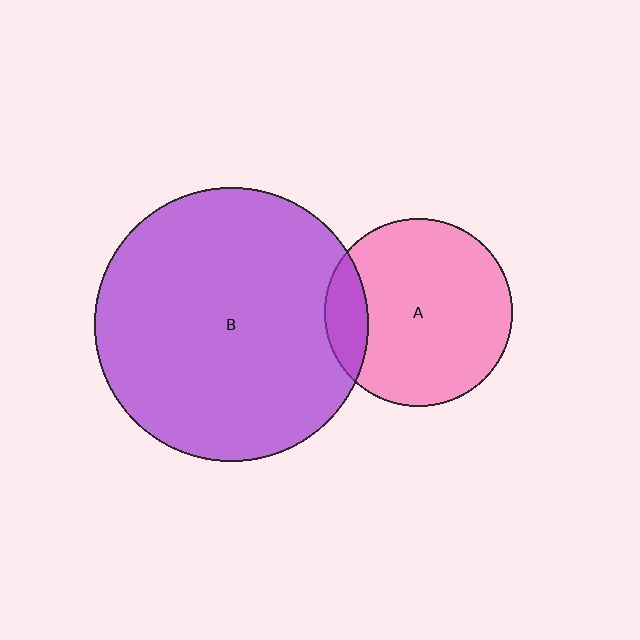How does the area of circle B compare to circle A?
Approximately 2.1 times.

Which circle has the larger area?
Circle B (purple).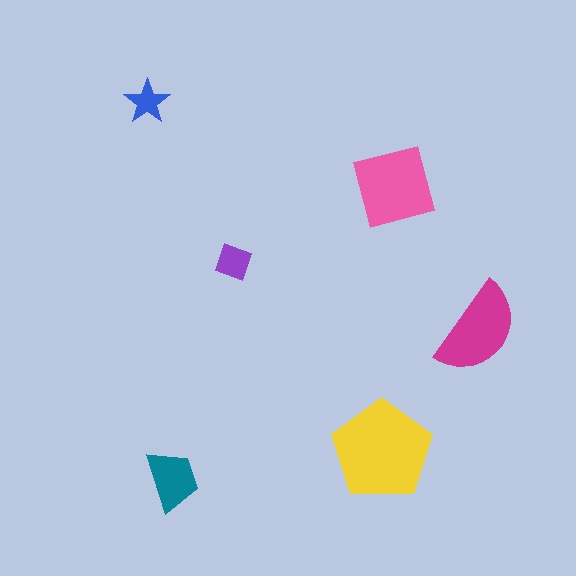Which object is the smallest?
The blue star.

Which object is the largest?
The yellow pentagon.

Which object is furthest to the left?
The blue star is leftmost.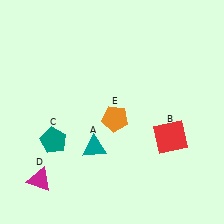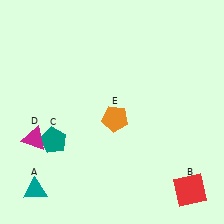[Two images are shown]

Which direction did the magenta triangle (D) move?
The magenta triangle (D) moved up.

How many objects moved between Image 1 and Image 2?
3 objects moved between the two images.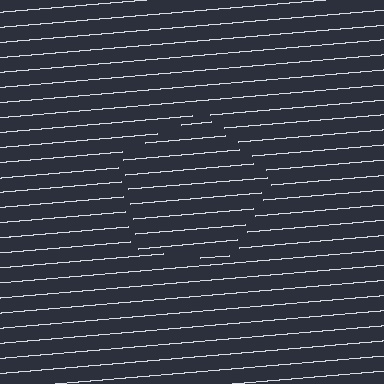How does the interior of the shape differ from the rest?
The interior of the shape contains the same grating, shifted by half a period — the contour is defined by the phase discontinuity where line-ends from the inner and outer gratings abut.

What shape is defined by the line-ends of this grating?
An illusory pentagon. The interior of the shape contains the same grating, shifted by half a period — the contour is defined by the phase discontinuity where line-ends from the inner and outer gratings abut.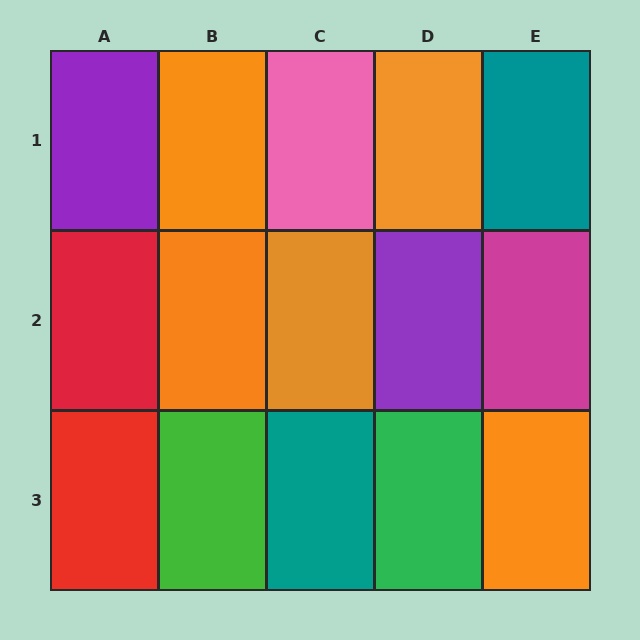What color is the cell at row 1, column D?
Orange.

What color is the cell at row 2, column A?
Red.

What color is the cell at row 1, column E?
Teal.